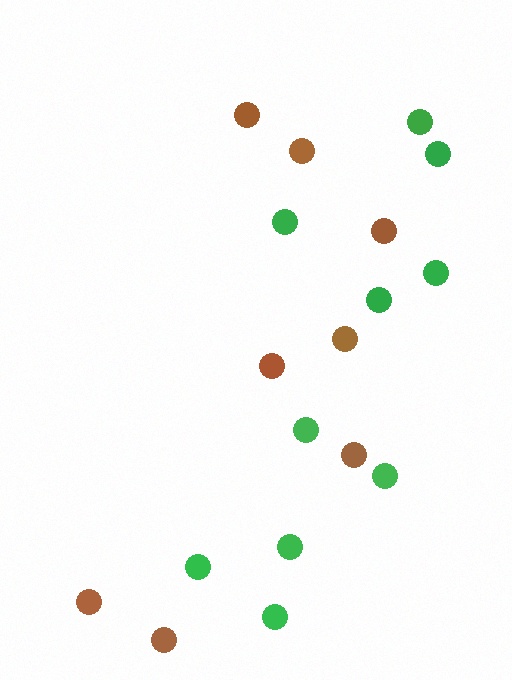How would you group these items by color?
There are 2 groups: one group of brown circles (8) and one group of green circles (10).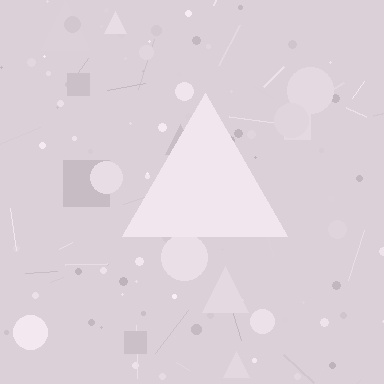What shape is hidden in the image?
A triangle is hidden in the image.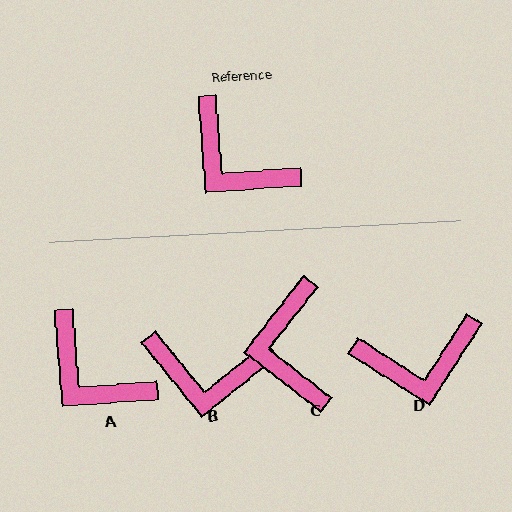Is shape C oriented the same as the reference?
No, it is off by about 42 degrees.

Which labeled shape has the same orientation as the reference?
A.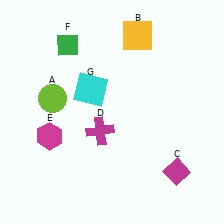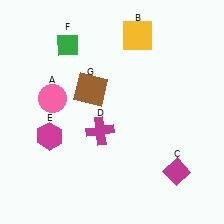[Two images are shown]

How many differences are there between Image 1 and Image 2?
There are 2 differences between the two images.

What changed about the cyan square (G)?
In Image 1, G is cyan. In Image 2, it changed to brown.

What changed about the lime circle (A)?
In Image 1, A is lime. In Image 2, it changed to pink.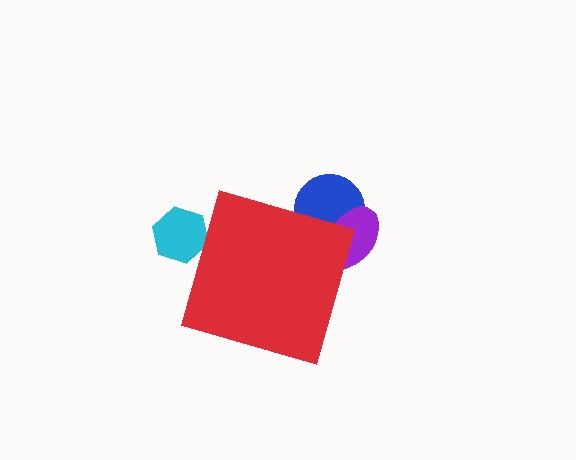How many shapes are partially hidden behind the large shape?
3 shapes are partially hidden.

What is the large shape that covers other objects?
A red diamond.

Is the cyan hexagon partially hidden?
Yes, the cyan hexagon is partially hidden behind the red diamond.